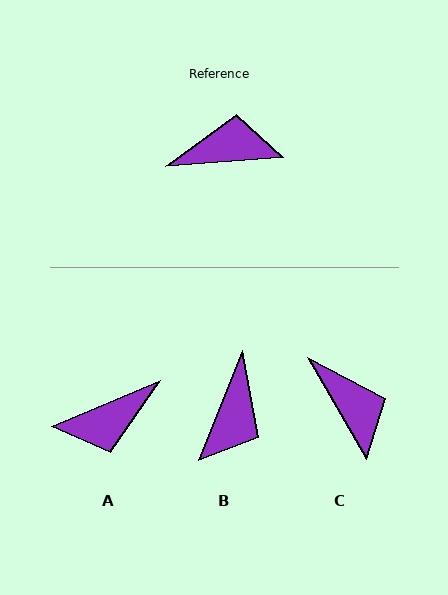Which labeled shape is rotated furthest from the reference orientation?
A, about 161 degrees away.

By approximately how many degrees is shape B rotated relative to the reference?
Approximately 116 degrees clockwise.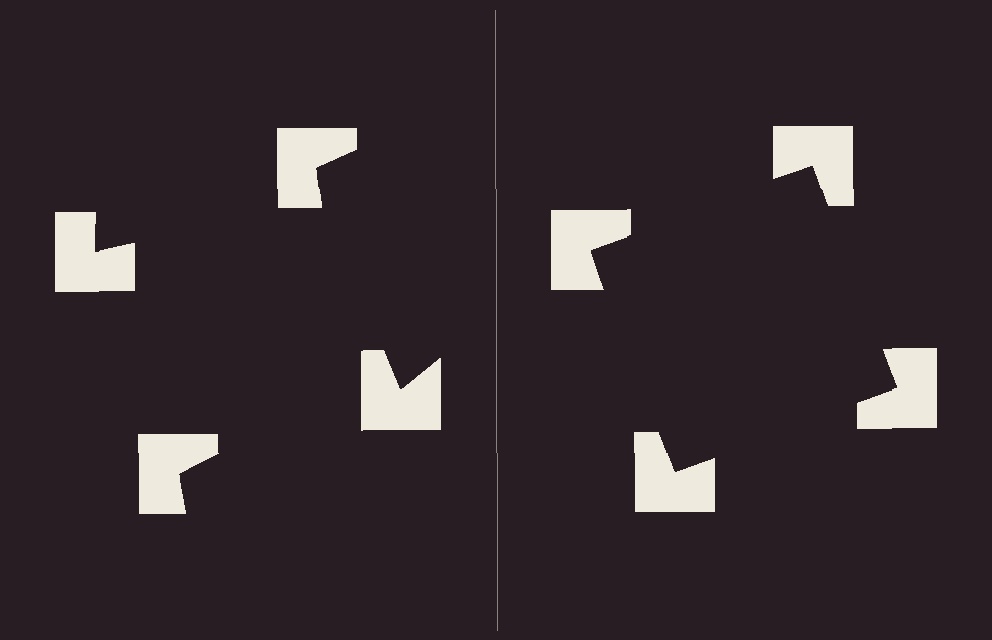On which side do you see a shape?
An illusory square appears on the right side. On the left side the wedge cuts are rotated, so no coherent shape forms.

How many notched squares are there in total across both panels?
8 — 4 on each side.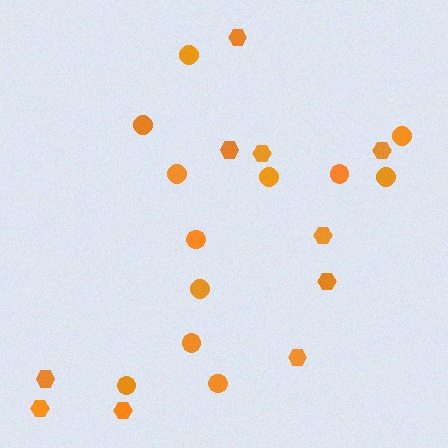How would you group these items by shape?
There are 2 groups: one group of circles (12) and one group of hexagons (10).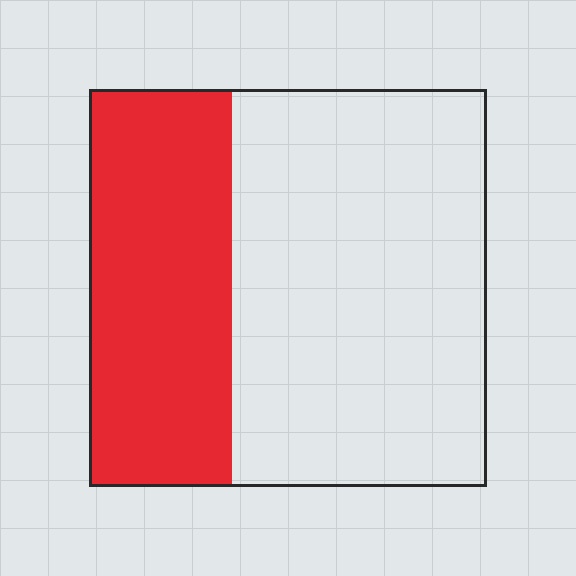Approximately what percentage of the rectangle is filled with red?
Approximately 35%.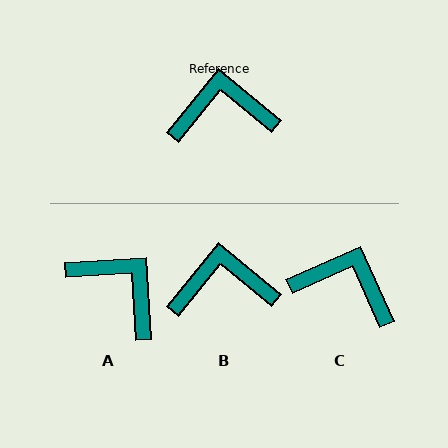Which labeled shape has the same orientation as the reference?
B.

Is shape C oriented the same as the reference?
No, it is off by about 27 degrees.